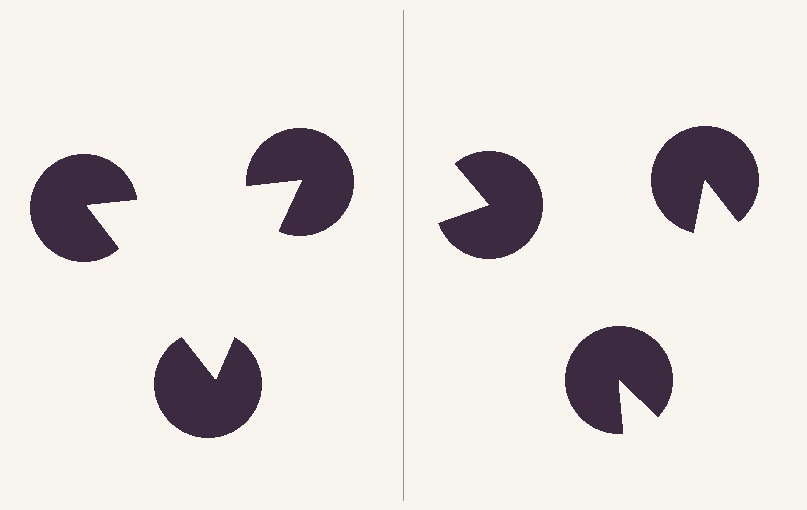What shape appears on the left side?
An illusory triangle.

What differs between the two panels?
The pac-man discs are positioned identically on both sides; only the wedge orientations differ. On the left they align to a triangle; on the right they are misaligned.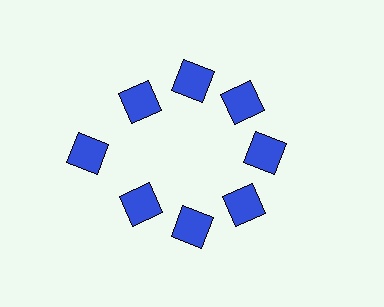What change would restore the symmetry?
The symmetry would be restored by moving it inward, back onto the ring so that all 8 diamonds sit at equal angles and equal distance from the center.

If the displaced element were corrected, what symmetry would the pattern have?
It would have 8-fold rotational symmetry — the pattern would map onto itself every 45 degrees.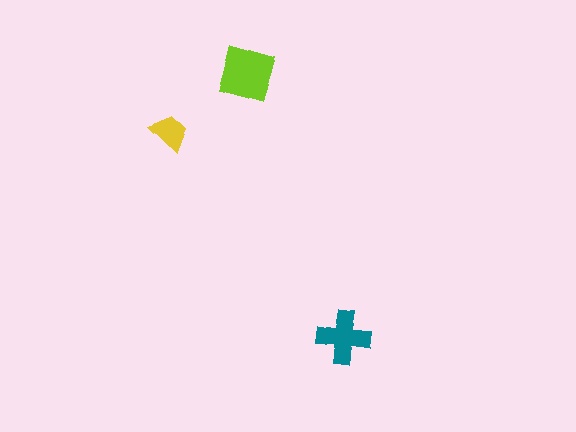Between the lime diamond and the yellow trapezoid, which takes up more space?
The lime diamond.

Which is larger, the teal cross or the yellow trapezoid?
The teal cross.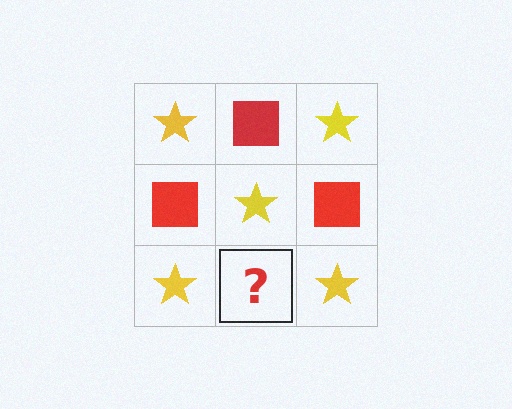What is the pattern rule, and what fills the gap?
The rule is that it alternates yellow star and red square in a checkerboard pattern. The gap should be filled with a red square.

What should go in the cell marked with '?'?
The missing cell should contain a red square.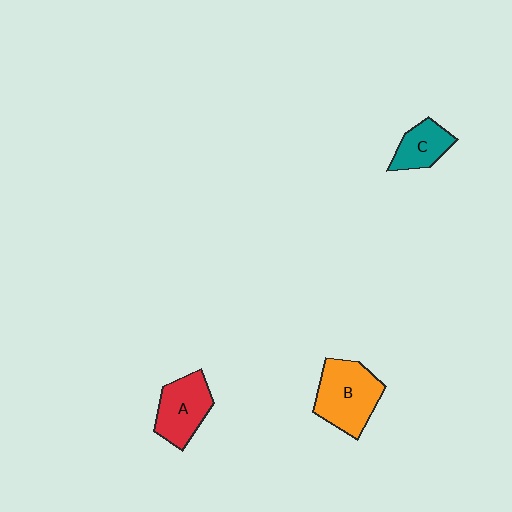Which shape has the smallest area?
Shape C (teal).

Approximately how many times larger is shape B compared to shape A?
Approximately 1.2 times.